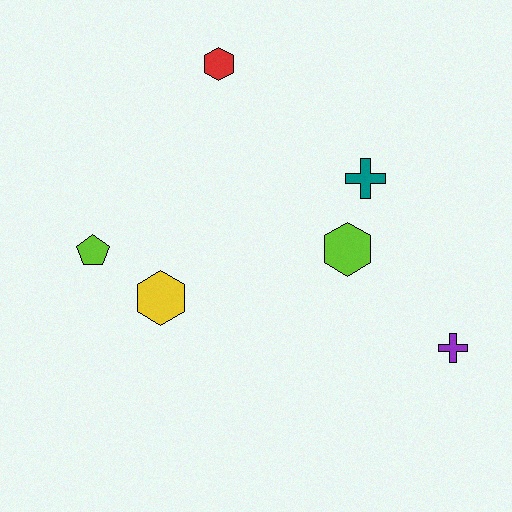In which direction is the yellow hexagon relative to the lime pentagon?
The yellow hexagon is to the right of the lime pentagon.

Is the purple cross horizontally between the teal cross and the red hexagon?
No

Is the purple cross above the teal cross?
No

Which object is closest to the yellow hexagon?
The lime pentagon is closest to the yellow hexagon.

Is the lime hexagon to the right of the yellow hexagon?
Yes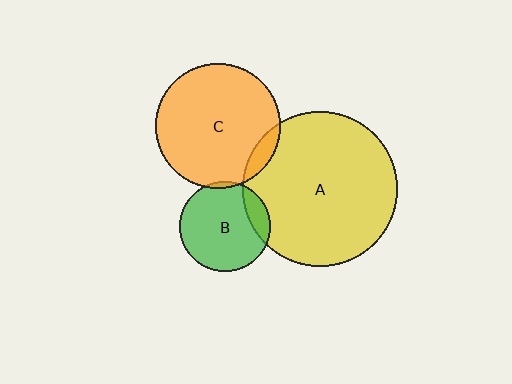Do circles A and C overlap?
Yes.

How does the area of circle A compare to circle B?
Approximately 2.9 times.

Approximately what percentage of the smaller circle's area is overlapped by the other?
Approximately 10%.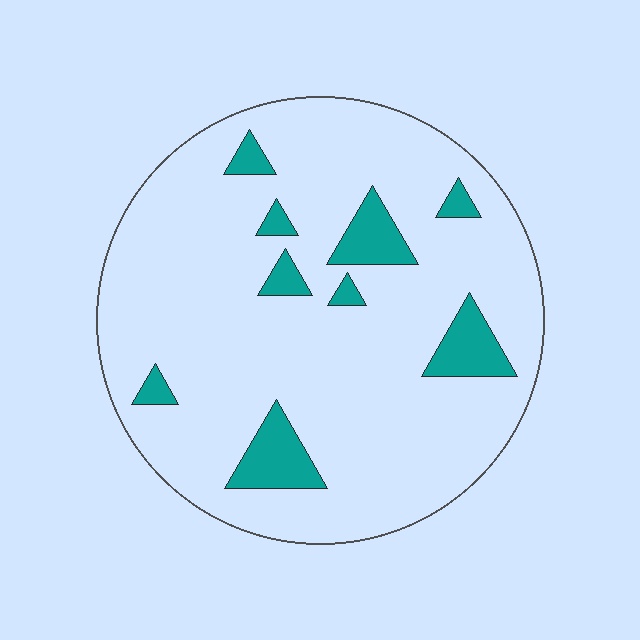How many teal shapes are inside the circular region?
9.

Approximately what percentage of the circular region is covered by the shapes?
Approximately 10%.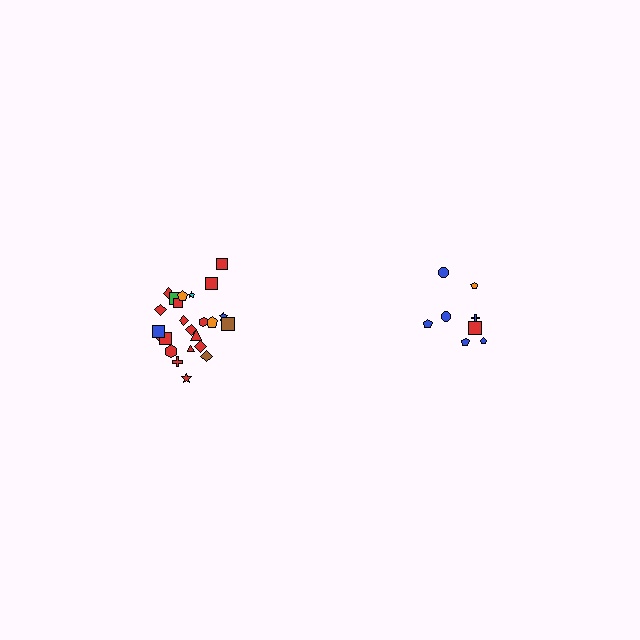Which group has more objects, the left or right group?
The left group.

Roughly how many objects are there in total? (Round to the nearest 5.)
Roughly 35 objects in total.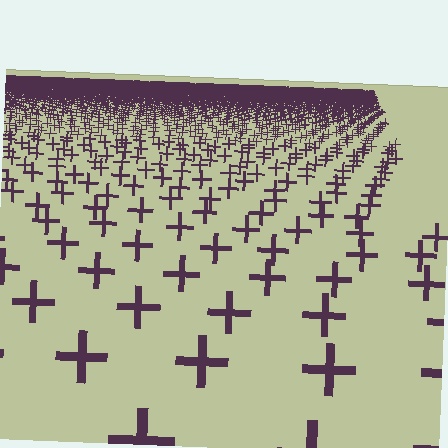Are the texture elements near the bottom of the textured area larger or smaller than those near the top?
Larger. Near the bottom, elements are closer to the viewer and appear at a bigger on-screen size.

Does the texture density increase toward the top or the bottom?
Density increases toward the top.